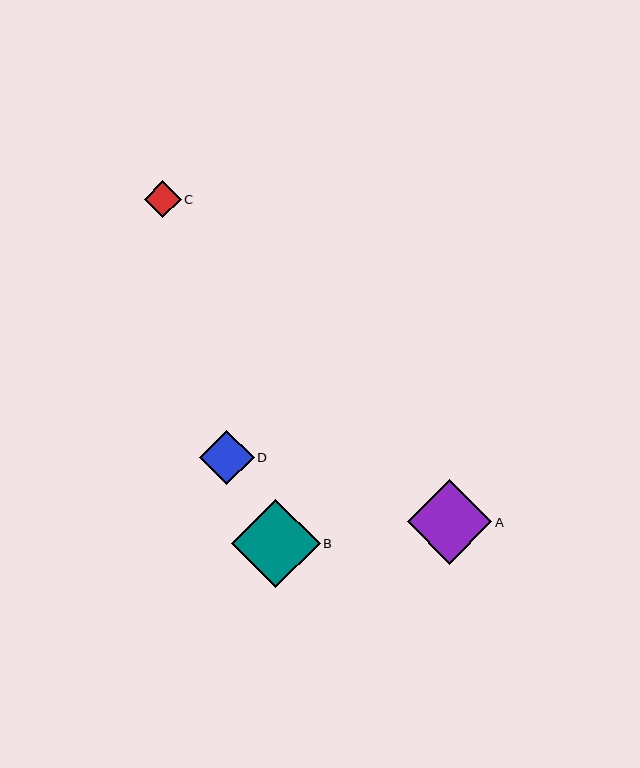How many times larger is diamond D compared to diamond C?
Diamond D is approximately 1.5 times the size of diamond C.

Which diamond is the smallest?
Diamond C is the smallest with a size of approximately 37 pixels.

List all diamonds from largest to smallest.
From largest to smallest: B, A, D, C.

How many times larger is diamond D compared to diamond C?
Diamond D is approximately 1.5 times the size of diamond C.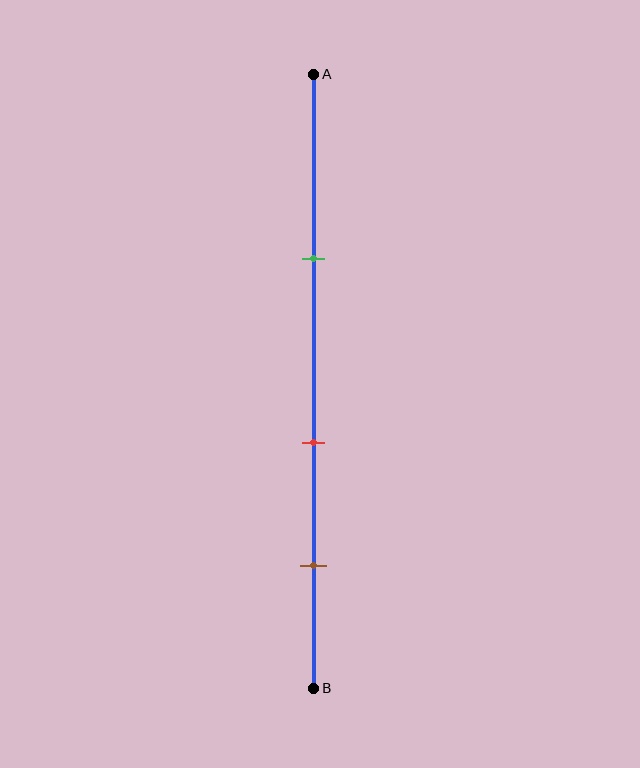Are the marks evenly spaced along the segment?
Yes, the marks are approximately evenly spaced.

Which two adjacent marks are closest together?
The red and brown marks are the closest adjacent pair.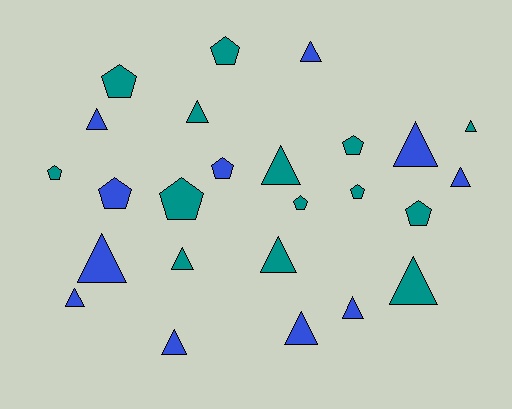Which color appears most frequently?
Teal, with 14 objects.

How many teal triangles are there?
There are 6 teal triangles.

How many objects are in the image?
There are 25 objects.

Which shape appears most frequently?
Triangle, with 15 objects.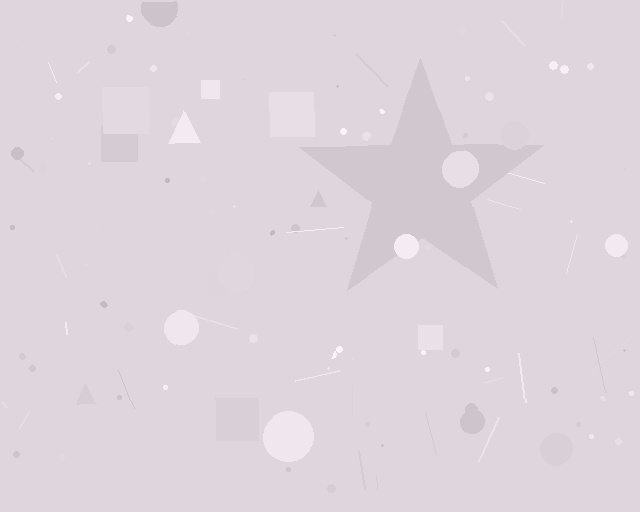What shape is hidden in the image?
A star is hidden in the image.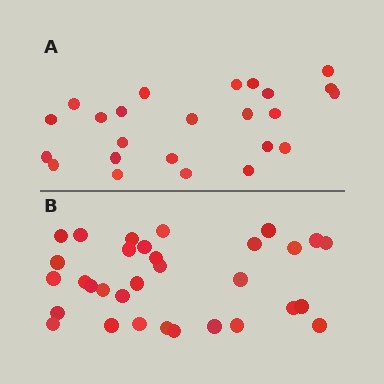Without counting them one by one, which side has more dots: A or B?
Region B (the bottom region) has more dots.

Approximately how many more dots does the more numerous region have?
Region B has roughly 8 or so more dots than region A.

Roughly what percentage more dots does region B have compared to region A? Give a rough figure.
About 35% more.